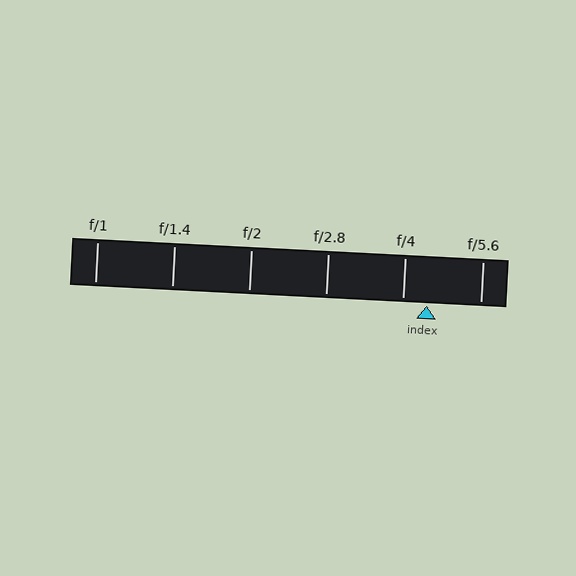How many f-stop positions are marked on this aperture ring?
There are 6 f-stop positions marked.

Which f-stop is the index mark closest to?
The index mark is closest to f/4.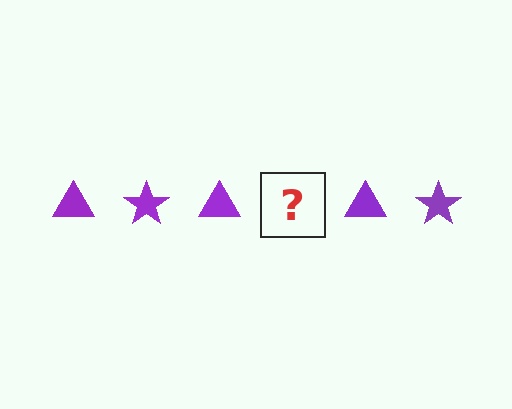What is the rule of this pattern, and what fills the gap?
The rule is that the pattern cycles through triangle, star shapes in purple. The gap should be filled with a purple star.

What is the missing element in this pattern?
The missing element is a purple star.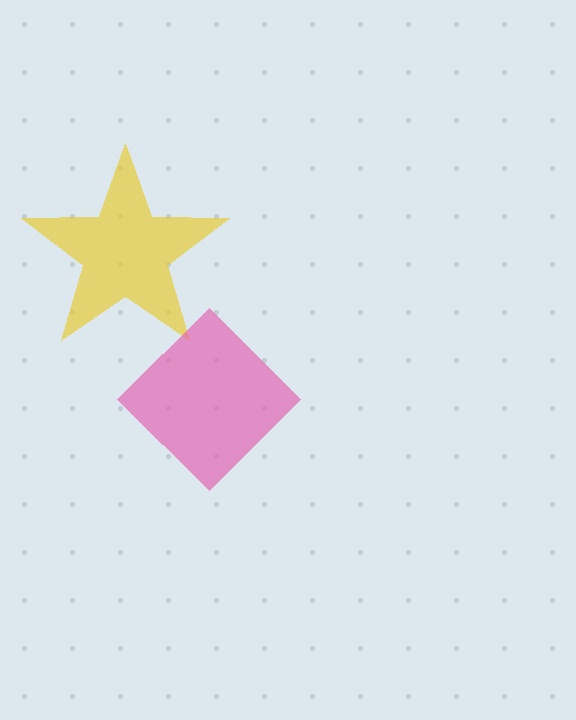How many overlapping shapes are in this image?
There are 2 overlapping shapes in the image.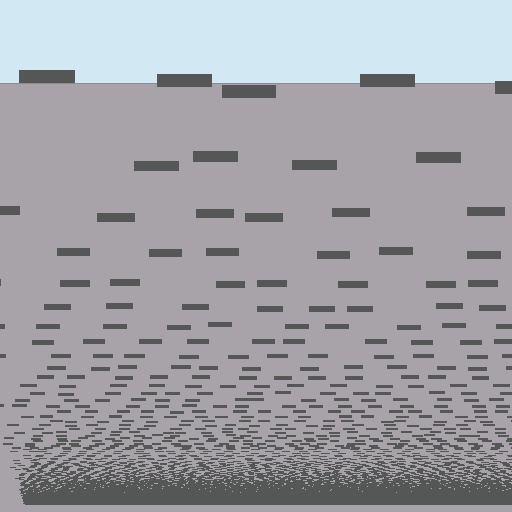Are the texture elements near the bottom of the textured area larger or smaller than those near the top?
Smaller. The gradient is inverted — elements near the bottom are smaller and denser.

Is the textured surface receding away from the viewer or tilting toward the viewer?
The surface appears to tilt toward the viewer. Texture elements get larger and sparser toward the top.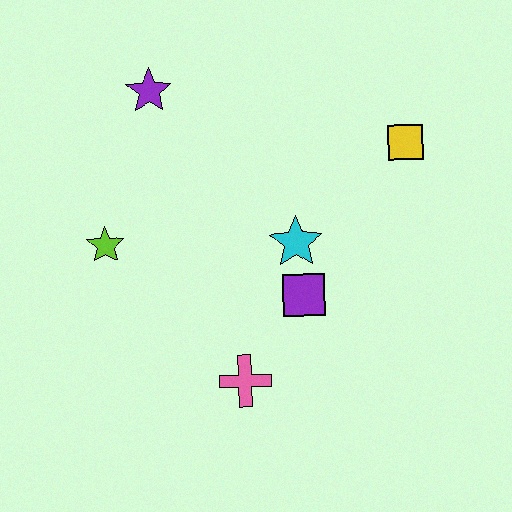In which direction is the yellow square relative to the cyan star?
The yellow square is to the right of the cyan star.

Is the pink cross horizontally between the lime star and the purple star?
No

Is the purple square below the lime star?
Yes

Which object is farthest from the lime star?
The yellow square is farthest from the lime star.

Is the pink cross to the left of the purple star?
No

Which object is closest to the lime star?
The purple star is closest to the lime star.